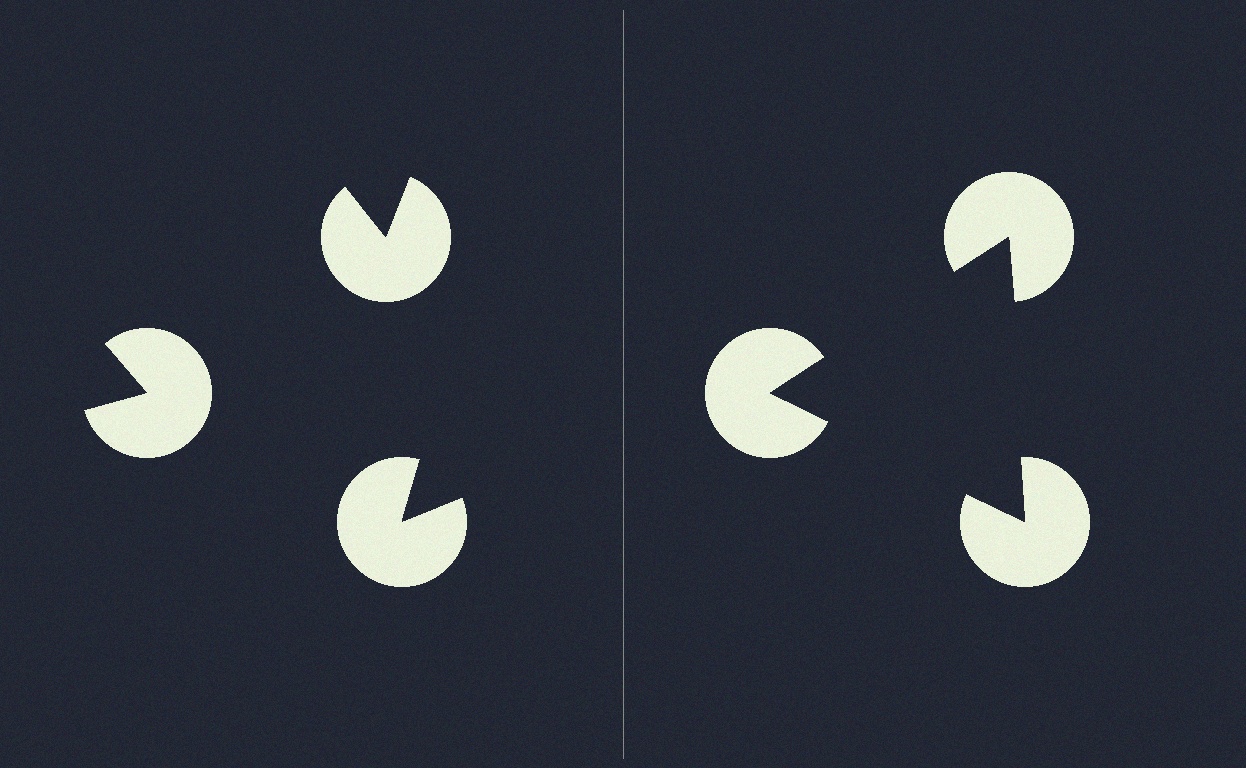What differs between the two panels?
The pac-man discs are positioned identically on both sides; only the wedge orientations differ. On the right they align to a triangle; on the left they are misaligned.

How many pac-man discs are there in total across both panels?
6 — 3 on each side.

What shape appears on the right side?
An illusory triangle.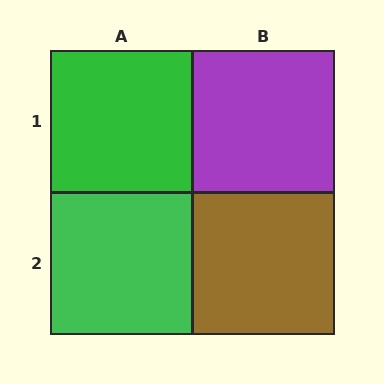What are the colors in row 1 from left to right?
Green, purple.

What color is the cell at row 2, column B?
Brown.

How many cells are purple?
1 cell is purple.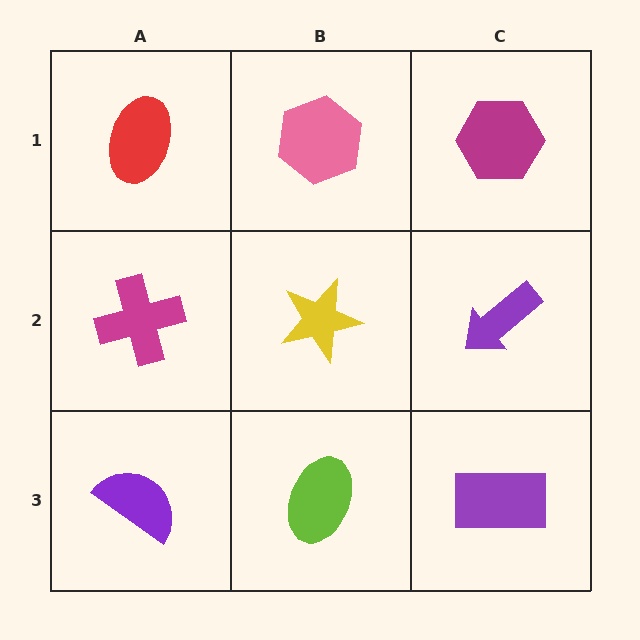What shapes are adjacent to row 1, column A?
A magenta cross (row 2, column A), a pink hexagon (row 1, column B).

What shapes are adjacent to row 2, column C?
A magenta hexagon (row 1, column C), a purple rectangle (row 3, column C), a yellow star (row 2, column B).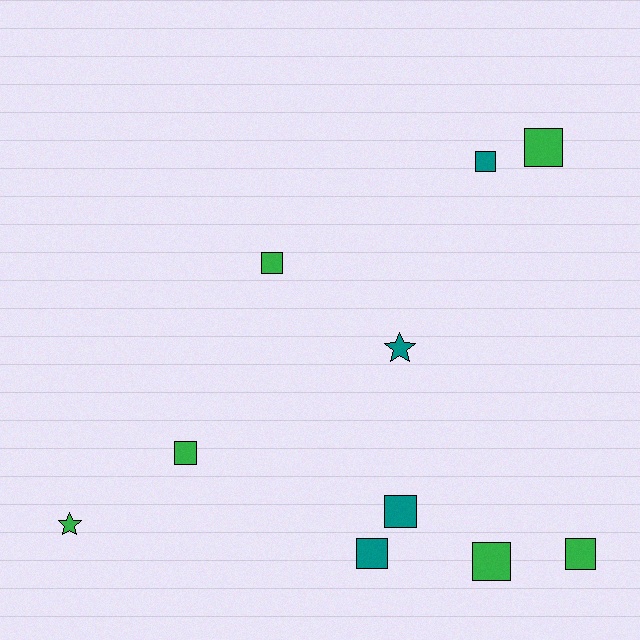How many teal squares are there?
There are 3 teal squares.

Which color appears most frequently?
Green, with 6 objects.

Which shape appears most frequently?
Square, with 8 objects.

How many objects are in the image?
There are 10 objects.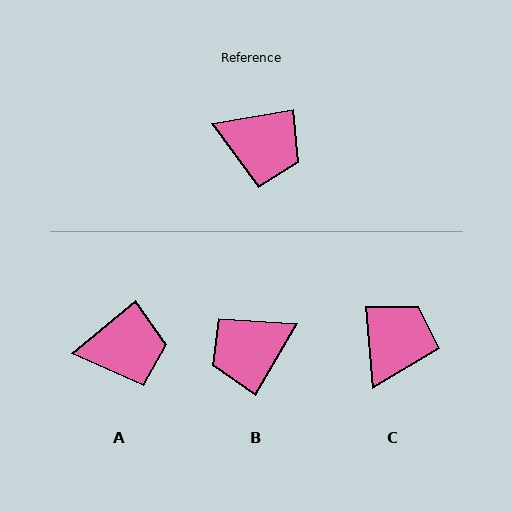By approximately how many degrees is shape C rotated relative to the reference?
Approximately 84 degrees counter-clockwise.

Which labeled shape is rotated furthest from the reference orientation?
B, about 130 degrees away.